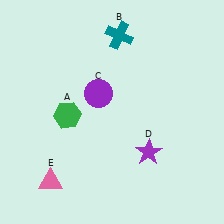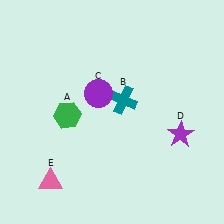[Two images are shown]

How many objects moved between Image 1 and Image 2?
2 objects moved between the two images.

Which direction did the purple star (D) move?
The purple star (D) moved right.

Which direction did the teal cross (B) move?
The teal cross (B) moved down.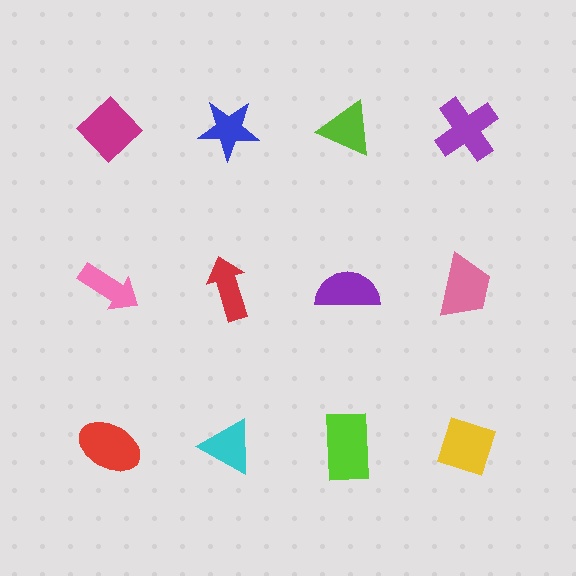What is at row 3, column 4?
A yellow diamond.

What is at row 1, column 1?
A magenta diamond.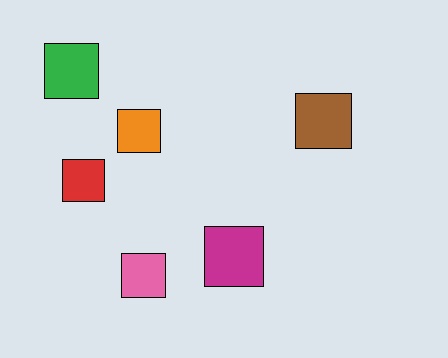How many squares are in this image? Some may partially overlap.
There are 6 squares.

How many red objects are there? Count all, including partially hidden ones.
There is 1 red object.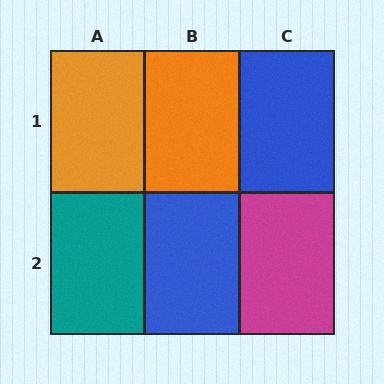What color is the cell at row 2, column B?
Blue.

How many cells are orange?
2 cells are orange.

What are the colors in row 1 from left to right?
Orange, orange, blue.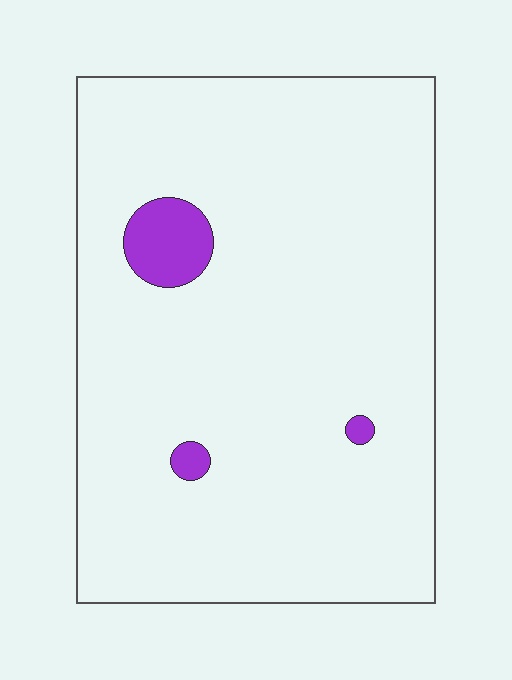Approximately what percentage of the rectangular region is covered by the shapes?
Approximately 5%.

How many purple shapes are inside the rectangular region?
3.